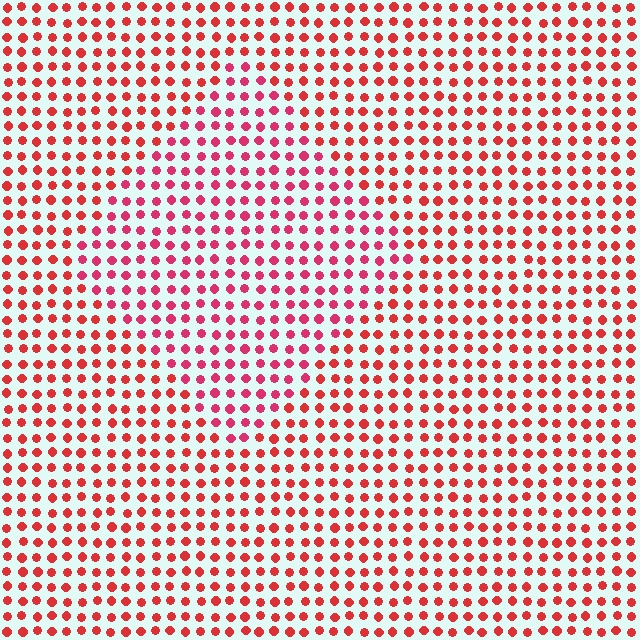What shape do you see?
I see a diamond.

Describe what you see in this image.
The image is filled with small red elements in a uniform arrangement. A diamond-shaped region is visible where the elements are tinted to a slightly different hue, forming a subtle color boundary.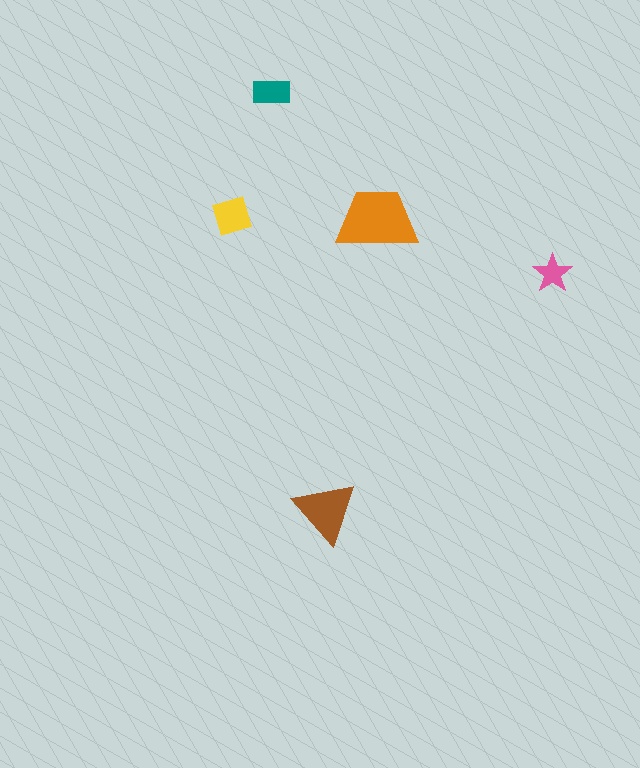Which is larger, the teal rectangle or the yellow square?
The yellow square.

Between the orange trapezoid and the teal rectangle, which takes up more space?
The orange trapezoid.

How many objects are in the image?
There are 5 objects in the image.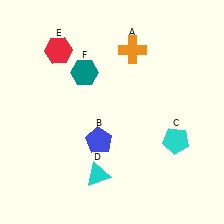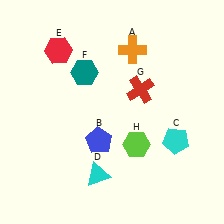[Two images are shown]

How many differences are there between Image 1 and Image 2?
There are 2 differences between the two images.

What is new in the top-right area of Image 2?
A red cross (G) was added in the top-right area of Image 2.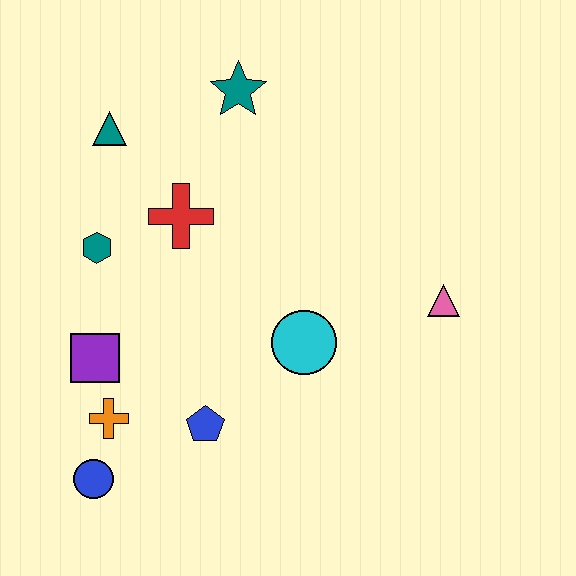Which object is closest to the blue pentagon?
The orange cross is closest to the blue pentagon.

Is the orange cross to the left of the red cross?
Yes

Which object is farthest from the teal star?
The blue circle is farthest from the teal star.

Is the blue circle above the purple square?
No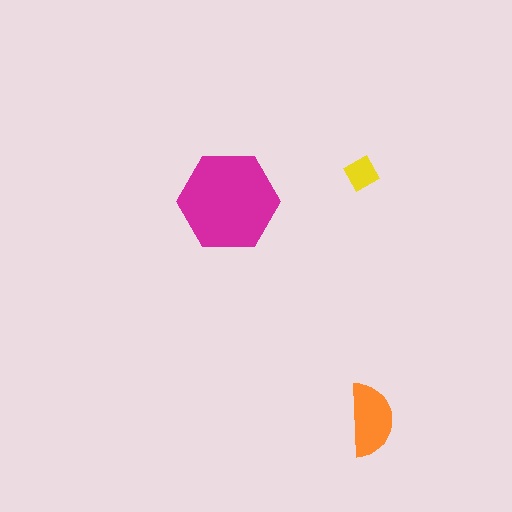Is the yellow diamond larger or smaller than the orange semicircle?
Smaller.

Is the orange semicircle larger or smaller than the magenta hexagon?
Smaller.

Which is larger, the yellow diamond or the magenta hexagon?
The magenta hexagon.